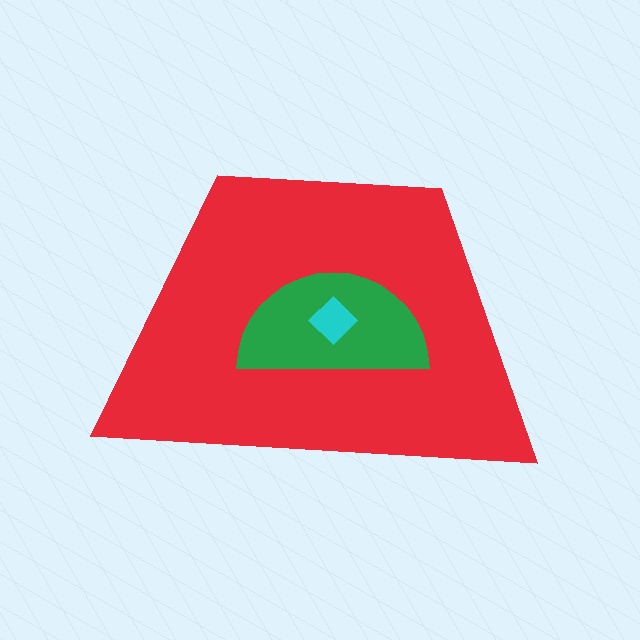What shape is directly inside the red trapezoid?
The green semicircle.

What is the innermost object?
The cyan diamond.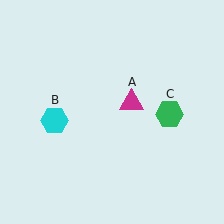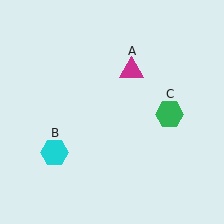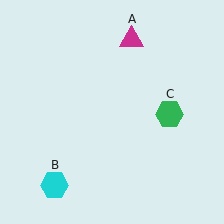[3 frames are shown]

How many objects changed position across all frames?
2 objects changed position: magenta triangle (object A), cyan hexagon (object B).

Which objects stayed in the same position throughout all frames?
Green hexagon (object C) remained stationary.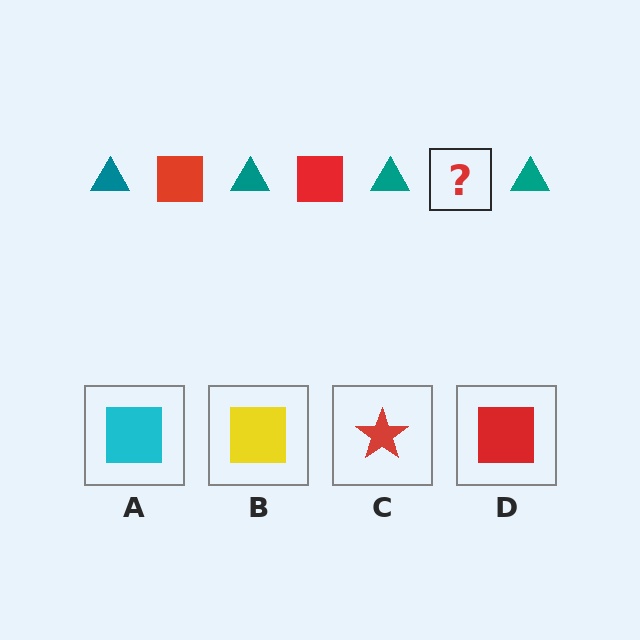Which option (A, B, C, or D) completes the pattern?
D.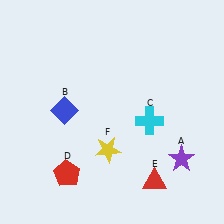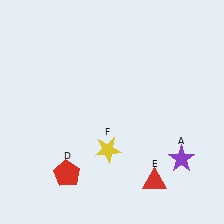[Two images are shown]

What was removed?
The blue diamond (B), the cyan cross (C) were removed in Image 2.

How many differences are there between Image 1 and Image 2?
There are 2 differences between the two images.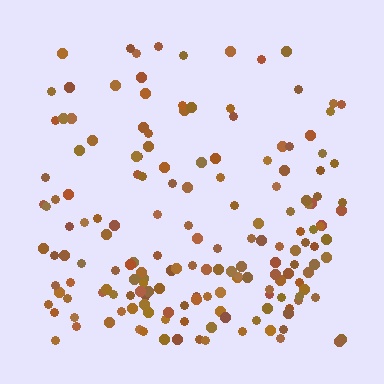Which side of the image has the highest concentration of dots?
The bottom.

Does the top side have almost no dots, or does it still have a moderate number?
Still a moderate number, just noticeably fewer than the bottom.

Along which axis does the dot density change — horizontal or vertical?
Vertical.